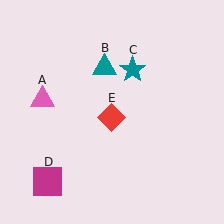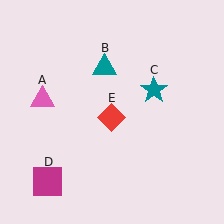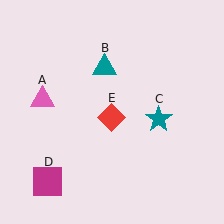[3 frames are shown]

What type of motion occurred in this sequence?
The teal star (object C) rotated clockwise around the center of the scene.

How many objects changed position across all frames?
1 object changed position: teal star (object C).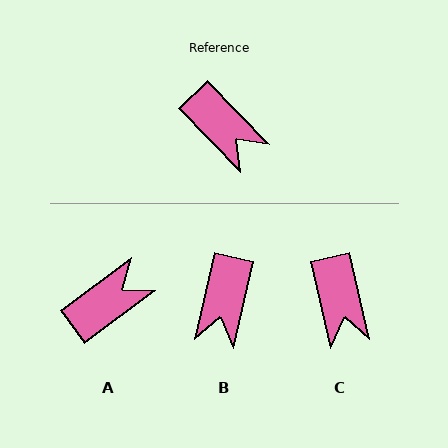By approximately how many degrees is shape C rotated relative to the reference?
Approximately 30 degrees clockwise.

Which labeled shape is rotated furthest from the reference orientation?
A, about 83 degrees away.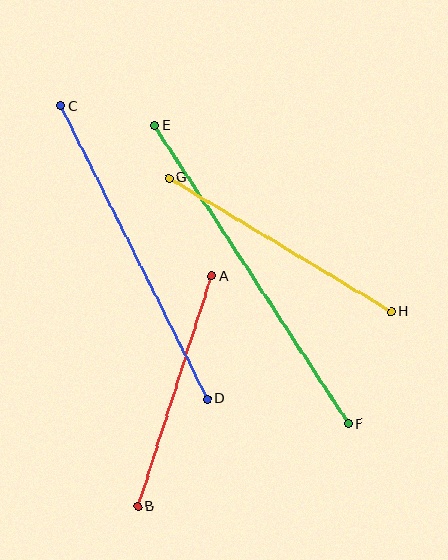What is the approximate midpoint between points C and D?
The midpoint is at approximately (134, 252) pixels.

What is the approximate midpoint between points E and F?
The midpoint is at approximately (251, 275) pixels.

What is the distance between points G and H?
The distance is approximately 259 pixels.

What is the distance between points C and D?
The distance is approximately 327 pixels.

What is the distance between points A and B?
The distance is approximately 242 pixels.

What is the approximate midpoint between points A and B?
The midpoint is at approximately (175, 391) pixels.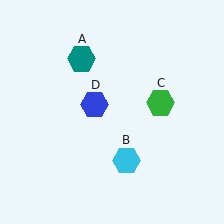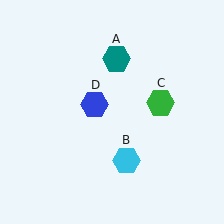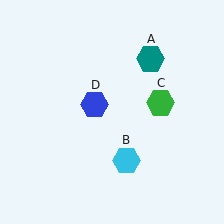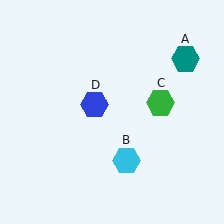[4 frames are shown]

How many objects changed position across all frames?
1 object changed position: teal hexagon (object A).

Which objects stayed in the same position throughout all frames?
Cyan hexagon (object B) and green hexagon (object C) and blue hexagon (object D) remained stationary.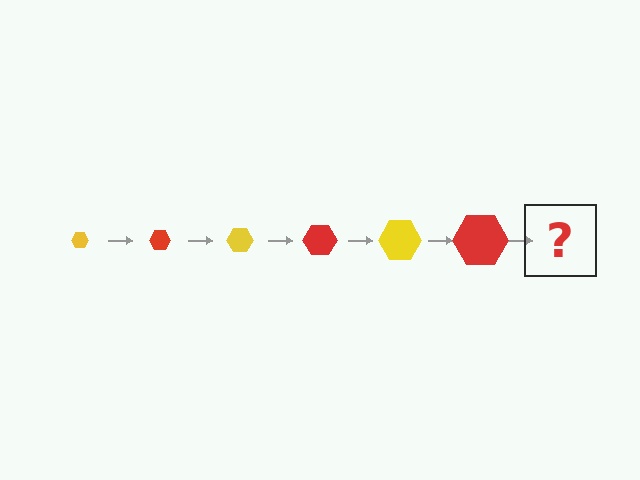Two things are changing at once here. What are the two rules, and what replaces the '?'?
The two rules are that the hexagon grows larger each step and the color cycles through yellow and red. The '?' should be a yellow hexagon, larger than the previous one.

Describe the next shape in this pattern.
It should be a yellow hexagon, larger than the previous one.